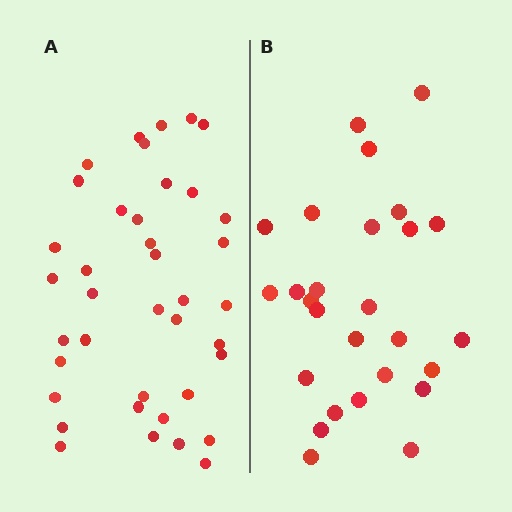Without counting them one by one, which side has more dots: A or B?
Region A (the left region) has more dots.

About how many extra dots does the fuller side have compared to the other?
Region A has roughly 12 or so more dots than region B.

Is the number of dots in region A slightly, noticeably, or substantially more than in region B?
Region A has noticeably more, but not dramatically so. The ratio is roughly 1.4 to 1.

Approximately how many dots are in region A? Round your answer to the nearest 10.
About 40 dots. (The exact count is 39, which rounds to 40.)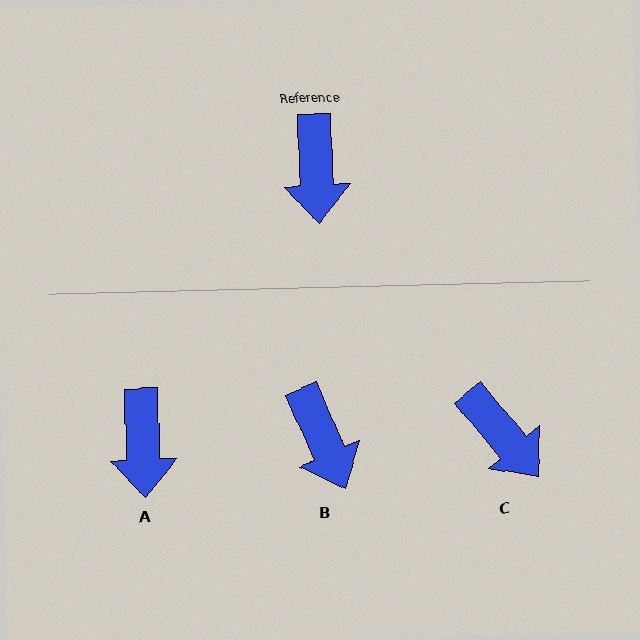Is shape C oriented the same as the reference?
No, it is off by about 37 degrees.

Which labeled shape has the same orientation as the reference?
A.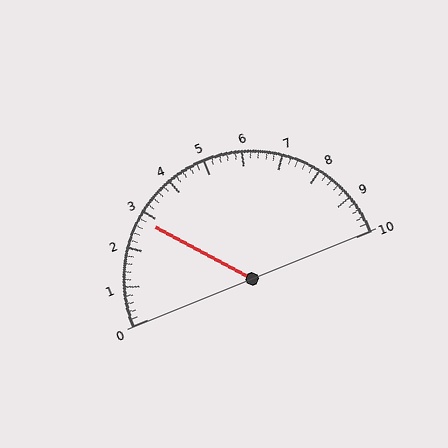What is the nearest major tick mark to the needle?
The nearest major tick mark is 3.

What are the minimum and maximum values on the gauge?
The gauge ranges from 0 to 10.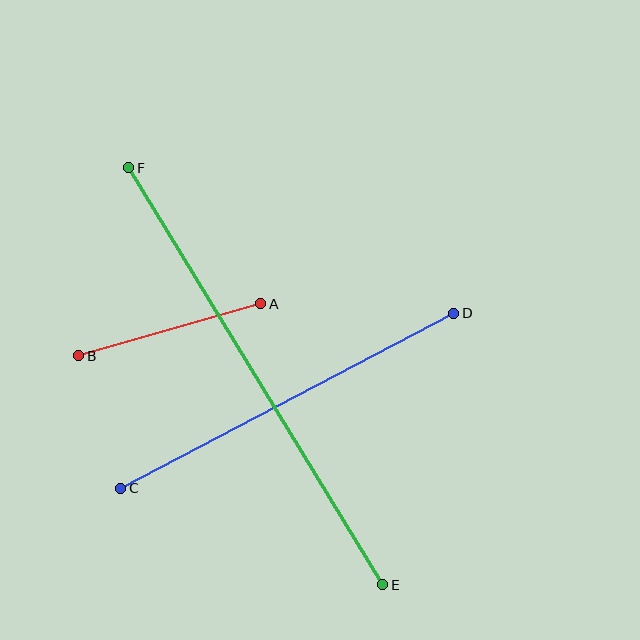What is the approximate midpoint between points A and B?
The midpoint is at approximately (170, 330) pixels.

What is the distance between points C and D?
The distance is approximately 376 pixels.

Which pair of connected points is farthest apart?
Points E and F are farthest apart.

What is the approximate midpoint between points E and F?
The midpoint is at approximately (256, 376) pixels.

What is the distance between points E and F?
The distance is approximately 488 pixels.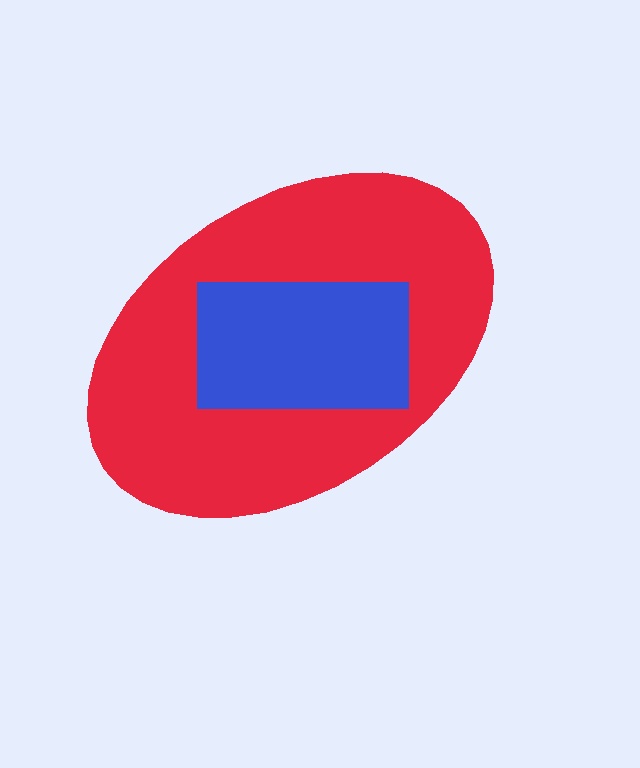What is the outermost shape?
The red ellipse.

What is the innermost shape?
The blue rectangle.